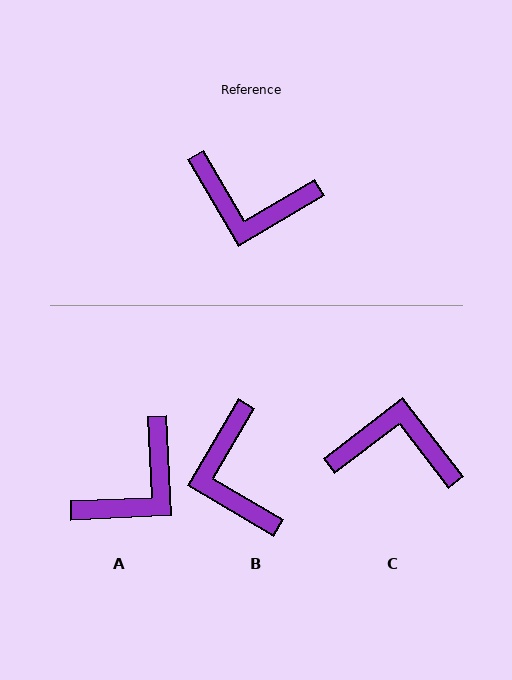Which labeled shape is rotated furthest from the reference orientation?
C, about 173 degrees away.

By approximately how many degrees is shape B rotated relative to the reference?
Approximately 61 degrees clockwise.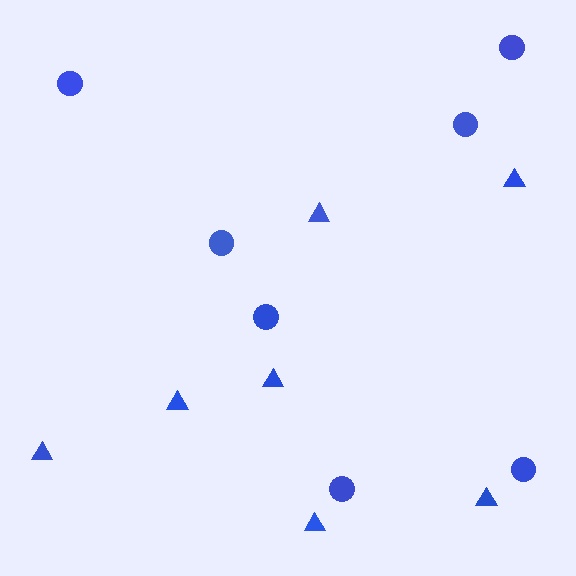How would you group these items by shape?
There are 2 groups: one group of circles (7) and one group of triangles (7).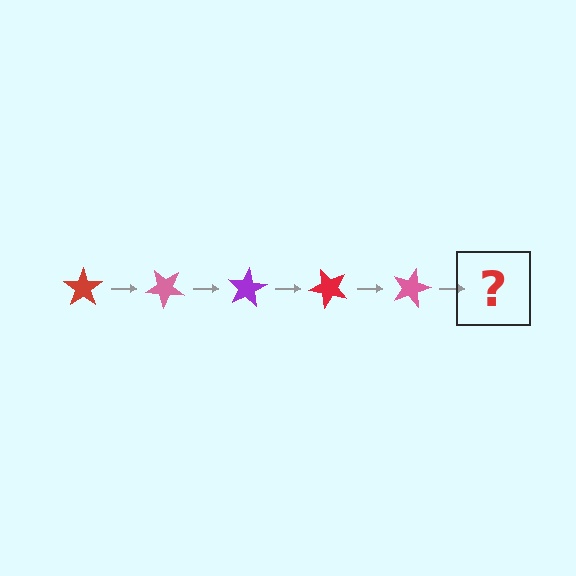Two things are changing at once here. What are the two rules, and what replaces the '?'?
The two rules are that it rotates 40 degrees each step and the color cycles through red, pink, and purple. The '?' should be a purple star, rotated 200 degrees from the start.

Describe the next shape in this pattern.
It should be a purple star, rotated 200 degrees from the start.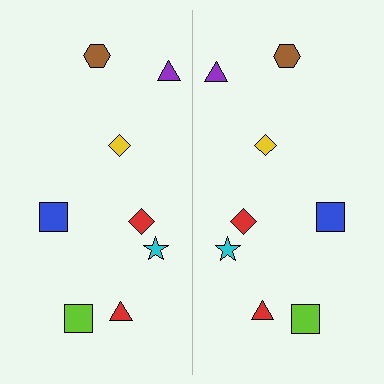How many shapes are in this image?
There are 16 shapes in this image.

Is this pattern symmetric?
Yes, this pattern has bilateral (reflection) symmetry.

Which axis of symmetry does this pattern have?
The pattern has a vertical axis of symmetry running through the center of the image.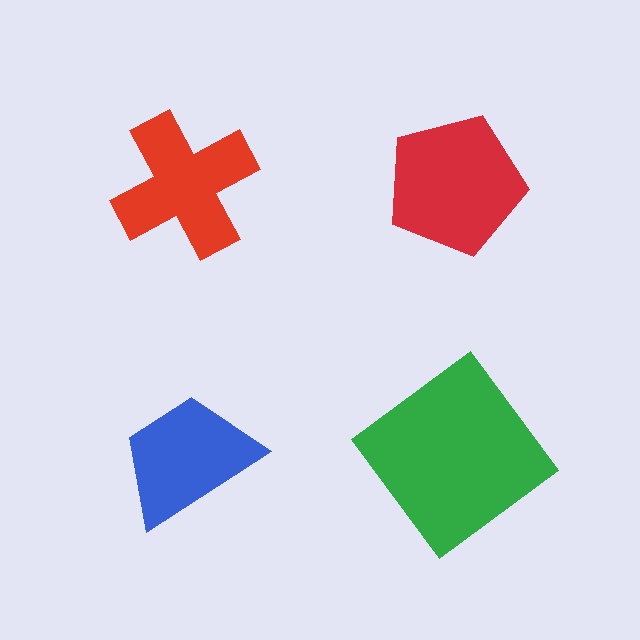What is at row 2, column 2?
A green diamond.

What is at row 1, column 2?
A red pentagon.